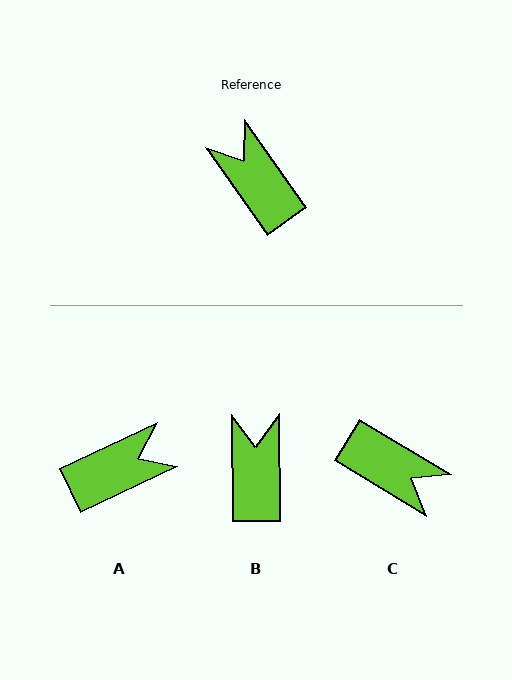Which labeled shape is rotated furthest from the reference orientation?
C, about 157 degrees away.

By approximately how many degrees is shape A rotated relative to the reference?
Approximately 100 degrees clockwise.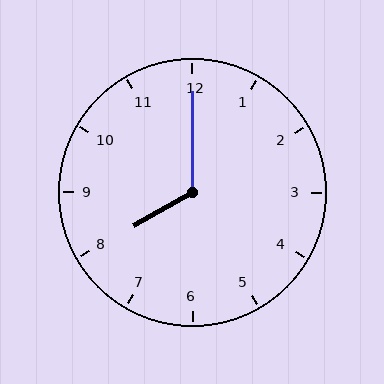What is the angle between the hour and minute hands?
Approximately 120 degrees.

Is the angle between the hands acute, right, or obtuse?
It is obtuse.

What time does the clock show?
8:00.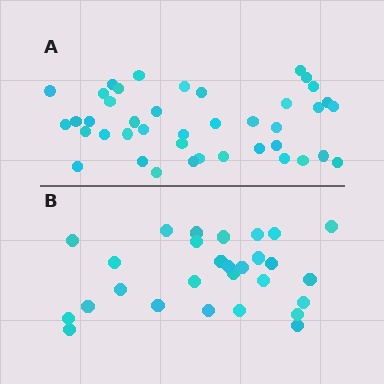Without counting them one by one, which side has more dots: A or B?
Region A (the top region) has more dots.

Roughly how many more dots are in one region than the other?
Region A has approximately 15 more dots than region B.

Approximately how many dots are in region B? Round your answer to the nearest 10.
About 30 dots. (The exact count is 28, which rounds to 30.)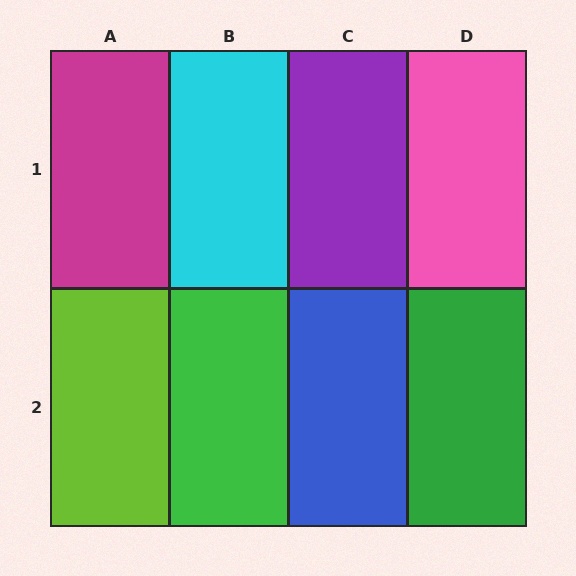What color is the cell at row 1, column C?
Purple.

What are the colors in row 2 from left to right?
Lime, green, blue, green.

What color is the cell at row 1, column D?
Pink.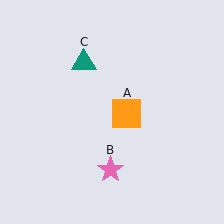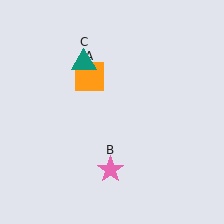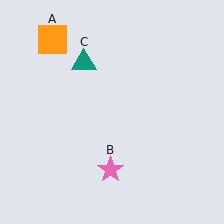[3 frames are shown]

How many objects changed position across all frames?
1 object changed position: orange square (object A).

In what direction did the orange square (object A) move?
The orange square (object A) moved up and to the left.